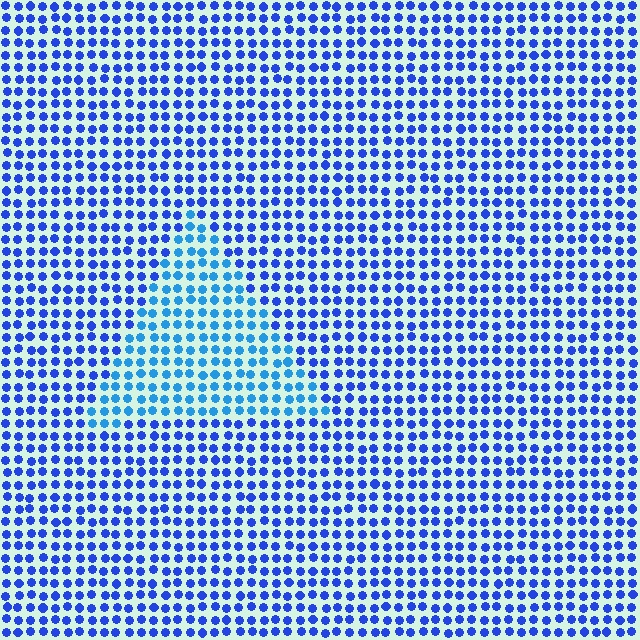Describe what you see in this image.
The image is filled with small blue elements in a uniform arrangement. A triangle-shaped region is visible where the elements are tinted to a slightly different hue, forming a subtle color boundary.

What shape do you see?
I see a triangle.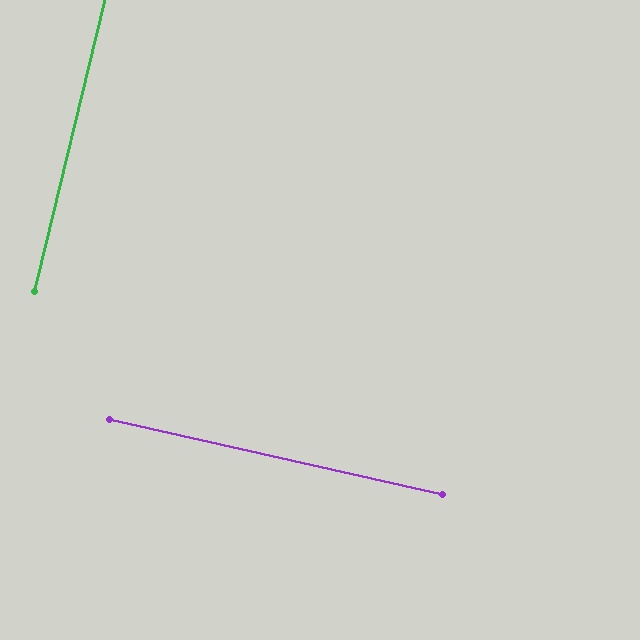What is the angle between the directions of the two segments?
Approximately 89 degrees.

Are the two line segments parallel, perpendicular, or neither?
Perpendicular — they meet at approximately 89°.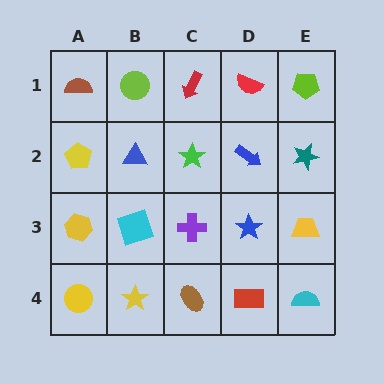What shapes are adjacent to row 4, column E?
A yellow trapezoid (row 3, column E), a red rectangle (row 4, column D).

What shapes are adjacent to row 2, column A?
A brown semicircle (row 1, column A), a yellow hexagon (row 3, column A), a blue triangle (row 2, column B).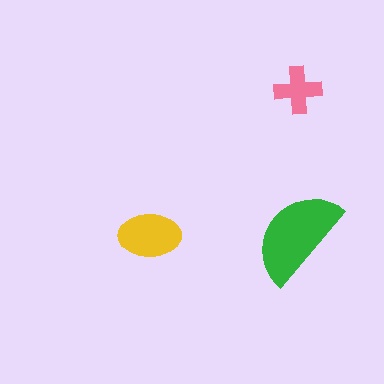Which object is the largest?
The green semicircle.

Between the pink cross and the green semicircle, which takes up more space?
The green semicircle.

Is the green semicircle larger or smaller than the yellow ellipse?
Larger.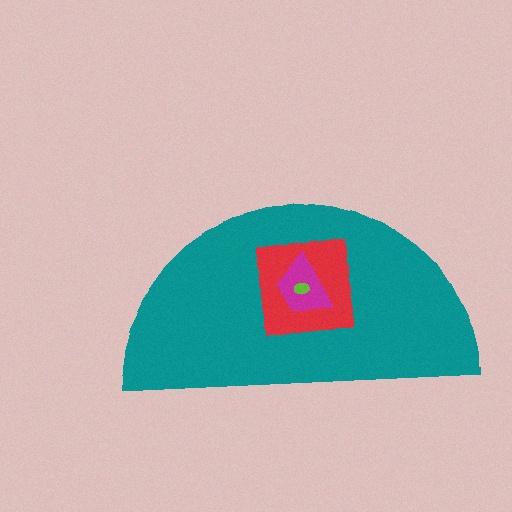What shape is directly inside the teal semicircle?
The red square.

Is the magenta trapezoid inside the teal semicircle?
Yes.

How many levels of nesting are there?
4.